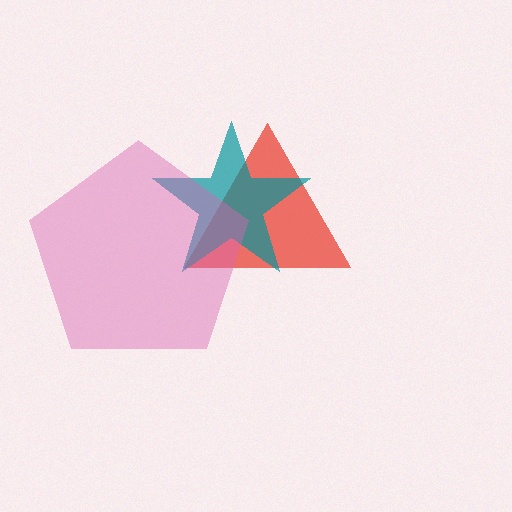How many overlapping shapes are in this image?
There are 3 overlapping shapes in the image.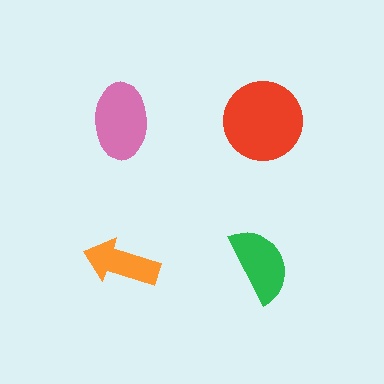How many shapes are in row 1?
2 shapes.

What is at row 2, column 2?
A green semicircle.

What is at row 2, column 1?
An orange arrow.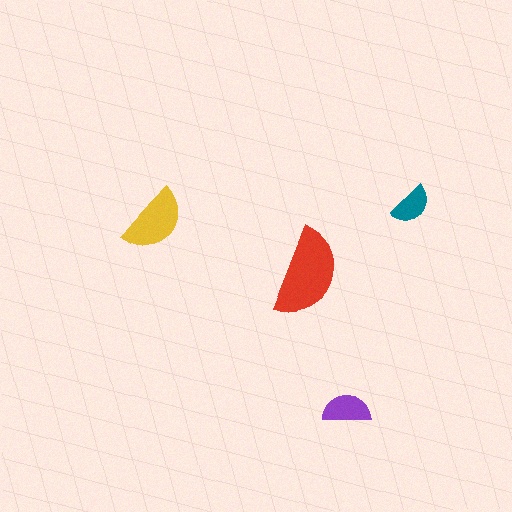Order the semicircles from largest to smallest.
the red one, the yellow one, the purple one, the teal one.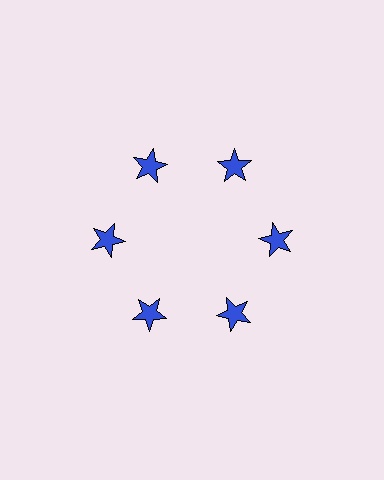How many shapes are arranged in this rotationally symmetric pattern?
There are 6 shapes, arranged in 6 groups of 1.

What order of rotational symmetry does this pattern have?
This pattern has 6-fold rotational symmetry.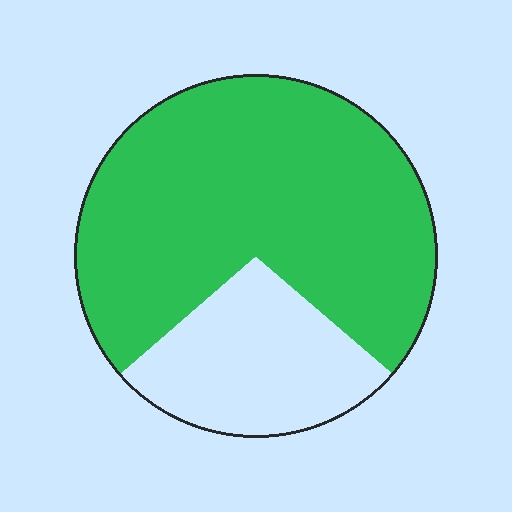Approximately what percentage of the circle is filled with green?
Approximately 75%.